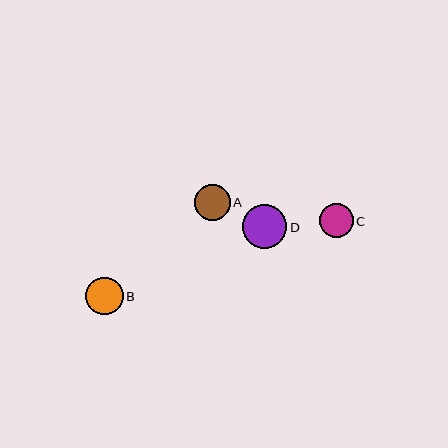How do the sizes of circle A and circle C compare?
Circle A and circle C are approximately the same size.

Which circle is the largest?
Circle D is the largest with a size of approximately 44 pixels.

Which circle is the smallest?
Circle C is the smallest with a size of approximately 34 pixels.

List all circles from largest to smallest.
From largest to smallest: D, B, A, C.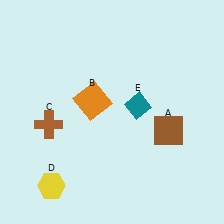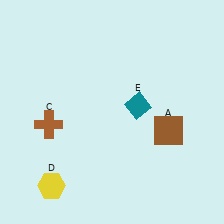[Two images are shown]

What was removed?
The orange square (B) was removed in Image 2.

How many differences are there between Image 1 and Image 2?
There is 1 difference between the two images.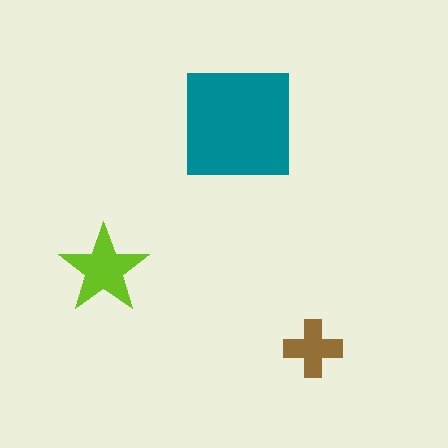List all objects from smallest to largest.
The brown cross, the lime star, the teal square.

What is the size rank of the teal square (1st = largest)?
1st.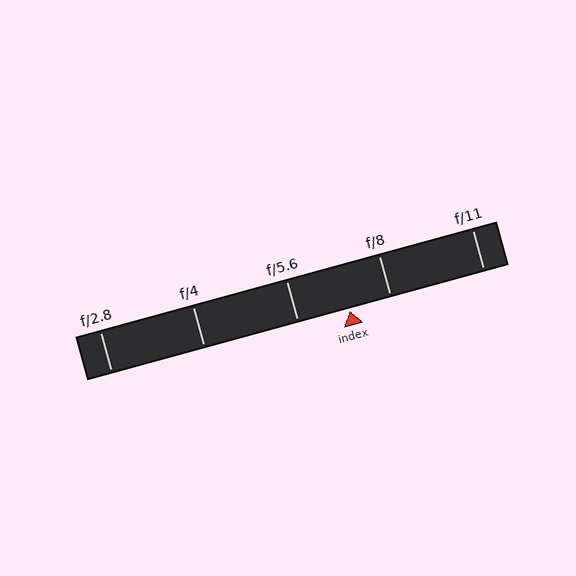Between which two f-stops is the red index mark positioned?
The index mark is between f/5.6 and f/8.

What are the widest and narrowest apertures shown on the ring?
The widest aperture shown is f/2.8 and the narrowest is f/11.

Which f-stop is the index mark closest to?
The index mark is closest to f/8.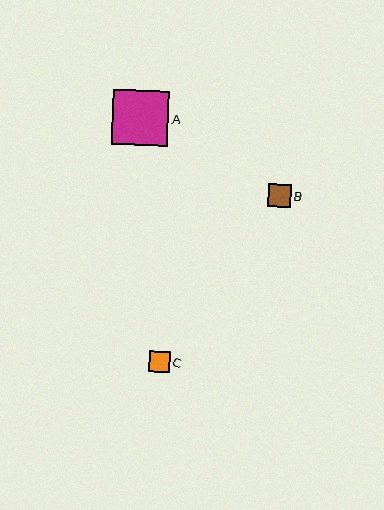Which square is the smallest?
Square C is the smallest with a size of approximately 21 pixels.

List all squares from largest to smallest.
From largest to smallest: A, B, C.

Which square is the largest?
Square A is the largest with a size of approximately 56 pixels.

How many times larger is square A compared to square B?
Square A is approximately 2.4 times the size of square B.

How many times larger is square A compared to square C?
Square A is approximately 2.7 times the size of square C.